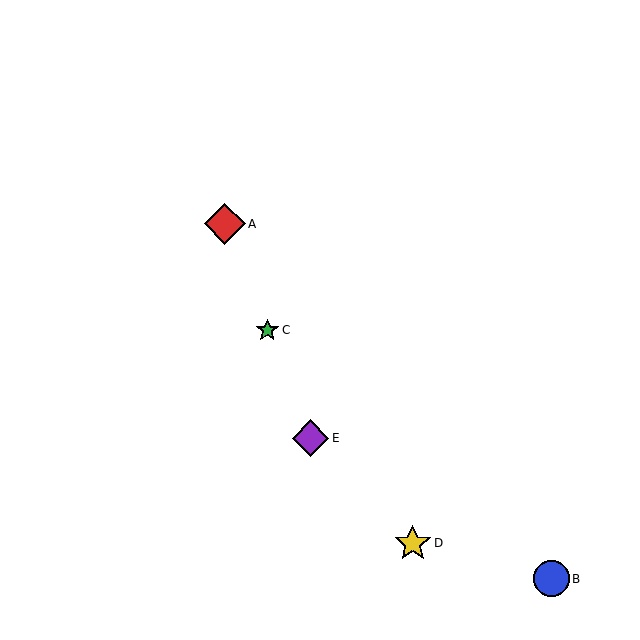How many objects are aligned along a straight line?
3 objects (A, C, E) are aligned along a straight line.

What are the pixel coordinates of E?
Object E is at (311, 438).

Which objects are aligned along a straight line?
Objects A, C, E are aligned along a straight line.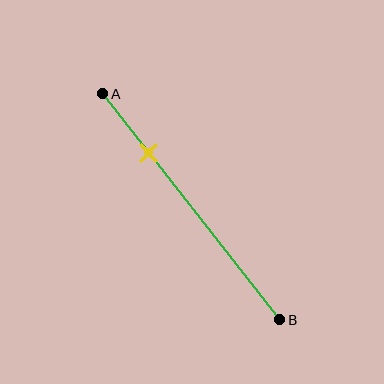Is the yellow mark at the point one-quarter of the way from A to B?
Yes, the mark is approximately at the one-quarter point.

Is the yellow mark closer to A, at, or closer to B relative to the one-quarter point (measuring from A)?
The yellow mark is approximately at the one-quarter point of segment AB.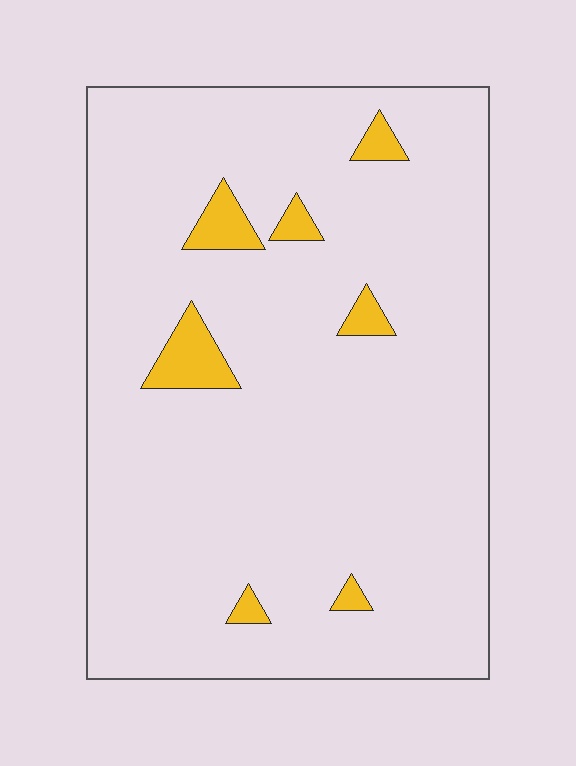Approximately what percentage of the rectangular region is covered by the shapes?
Approximately 5%.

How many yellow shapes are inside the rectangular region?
7.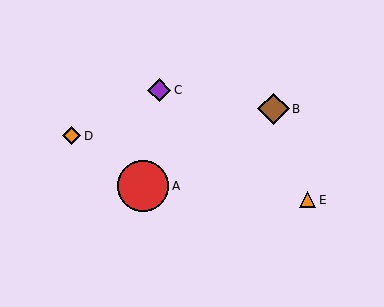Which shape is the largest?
The red circle (labeled A) is the largest.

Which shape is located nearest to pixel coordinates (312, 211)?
The orange triangle (labeled E) at (308, 200) is nearest to that location.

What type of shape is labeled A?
Shape A is a red circle.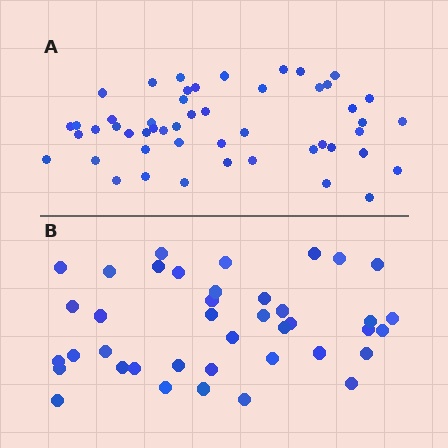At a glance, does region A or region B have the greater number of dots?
Region A (the top region) has more dots.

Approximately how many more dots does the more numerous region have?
Region A has roughly 10 or so more dots than region B.